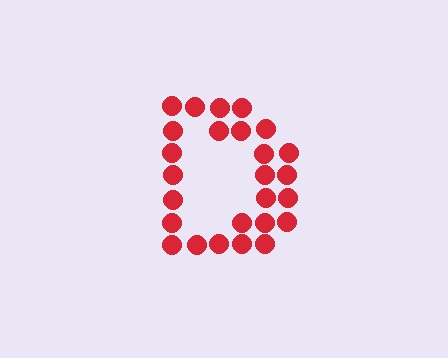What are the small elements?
The small elements are circles.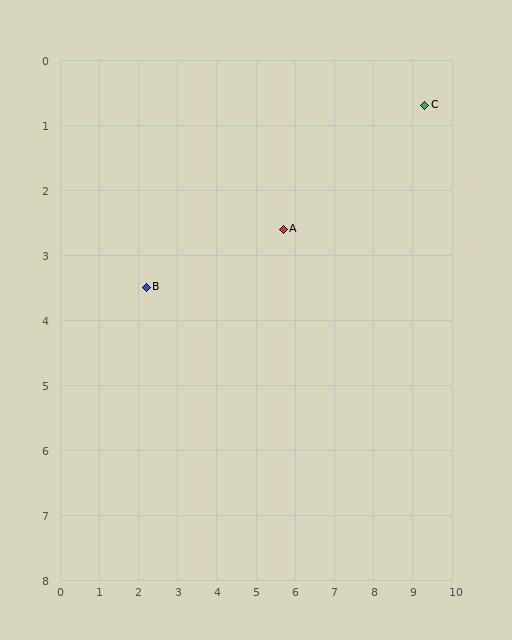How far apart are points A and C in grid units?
Points A and C are about 4.1 grid units apart.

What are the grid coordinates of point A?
Point A is at approximately (5.7, 2.6).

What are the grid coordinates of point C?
Point C is at approximately (9.3, 0.7).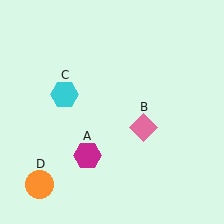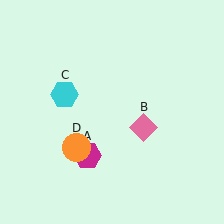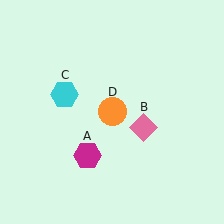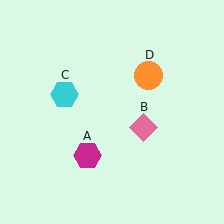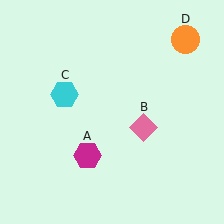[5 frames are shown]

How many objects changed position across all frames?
1 object changed position: orange circle (object D).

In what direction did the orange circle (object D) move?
The orange circle (object D) moved up and to the right.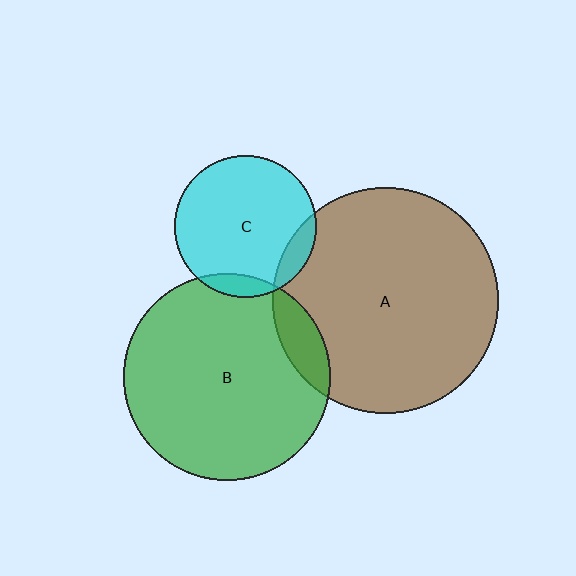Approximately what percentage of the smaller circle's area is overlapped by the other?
Approximately 10%.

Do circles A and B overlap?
Yes.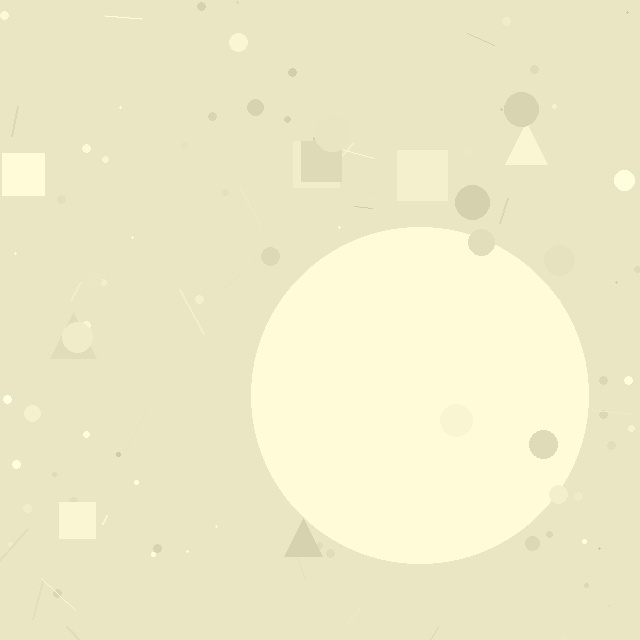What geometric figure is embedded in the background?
A circle is embedded in the background.